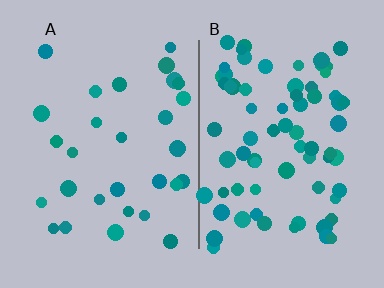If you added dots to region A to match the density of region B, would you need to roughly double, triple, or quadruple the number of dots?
Approximately double.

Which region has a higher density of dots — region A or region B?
B (the right).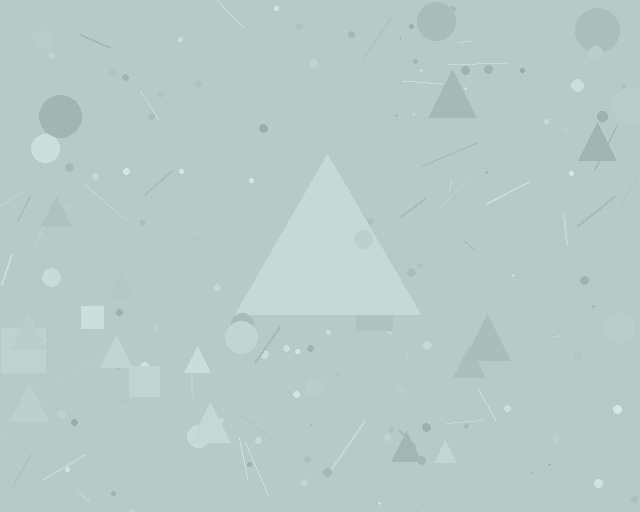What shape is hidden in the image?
A triangle is hidden in the image.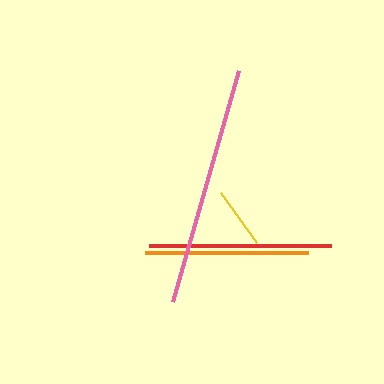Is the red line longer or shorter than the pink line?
The pink line is longer than the red line.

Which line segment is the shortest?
The yellow line is the shortest at approximately 61 pixels.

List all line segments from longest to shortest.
From longest to shortest: pink, red, orange, yellow.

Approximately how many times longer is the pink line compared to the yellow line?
The pink line is approximately 3.9 times the length of the yellow line.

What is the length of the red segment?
The red segment is approximately 182 pixels long.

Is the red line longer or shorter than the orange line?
The red line is longer than the orange line.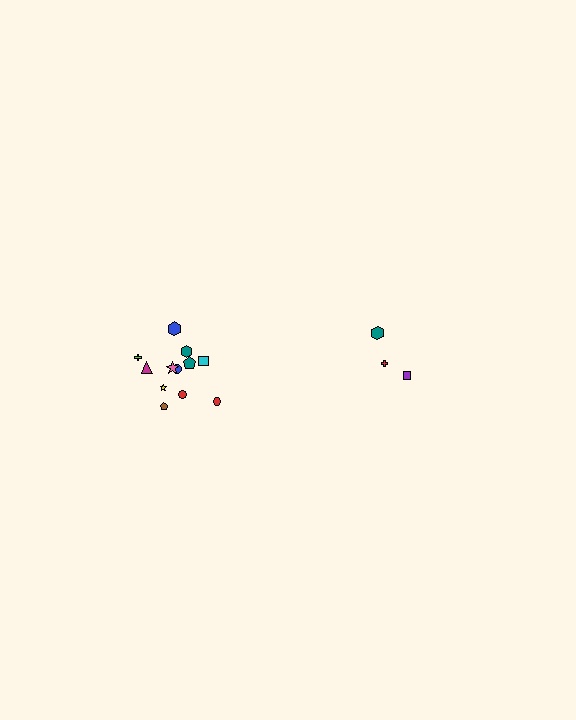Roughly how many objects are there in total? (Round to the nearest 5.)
Roughly 15 objects in total.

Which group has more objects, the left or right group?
The left group.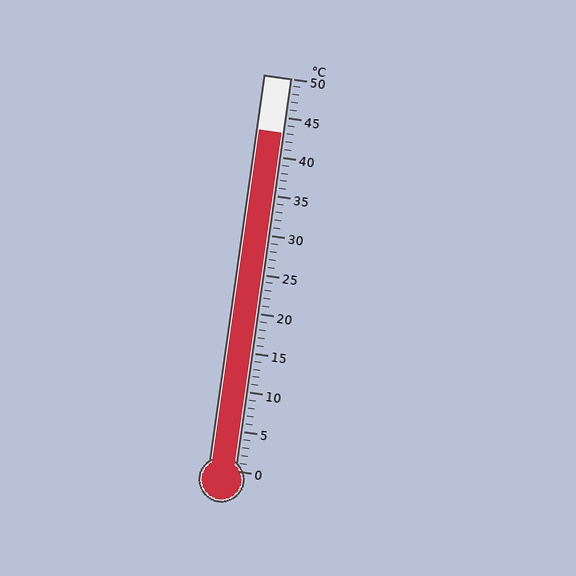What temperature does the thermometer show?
The thermometer shows approximately 43°C.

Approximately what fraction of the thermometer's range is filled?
The thermometer is filled to approximately 85% of its range.